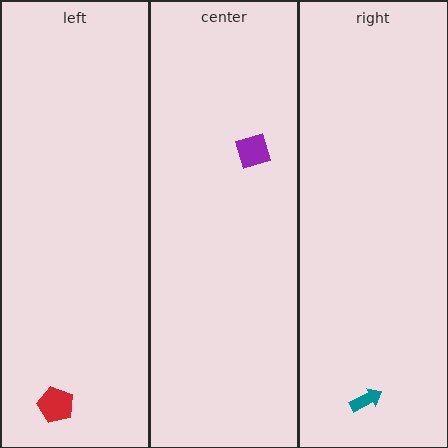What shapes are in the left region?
The red pentagon.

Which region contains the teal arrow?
The right region.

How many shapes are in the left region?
1.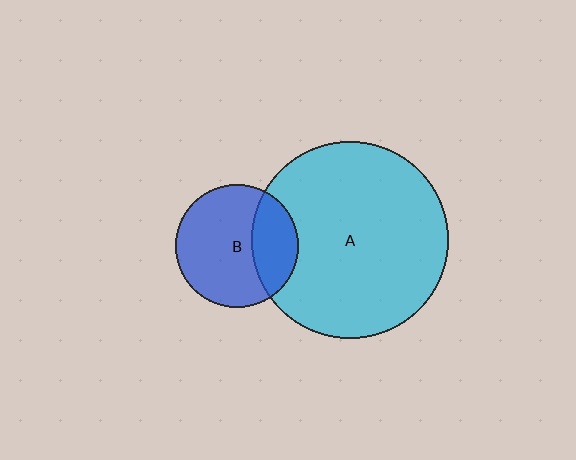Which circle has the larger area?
Circle A (cyan).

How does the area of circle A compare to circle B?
Approximately 2.6 times.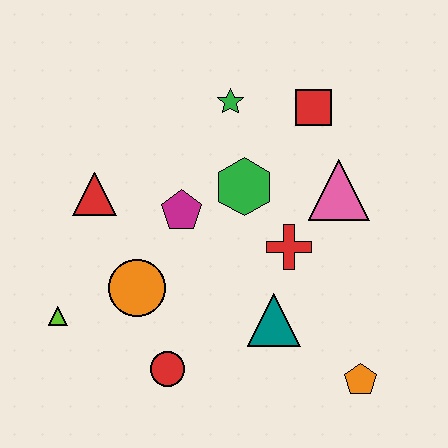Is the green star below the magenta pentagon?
No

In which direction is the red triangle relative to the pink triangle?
The red triangle is to the left of the pink triangle.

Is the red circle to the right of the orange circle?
Yes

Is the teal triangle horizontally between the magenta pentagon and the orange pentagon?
Yes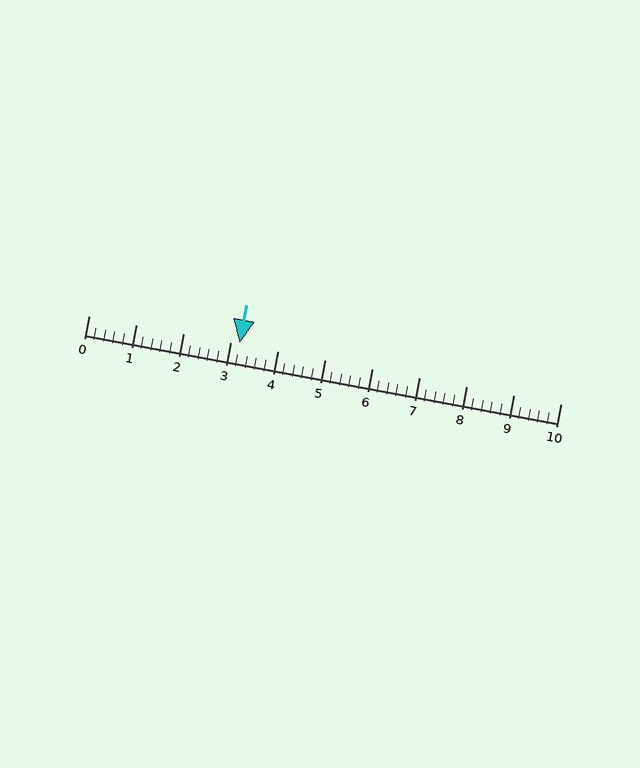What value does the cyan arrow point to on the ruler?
The cyan arrow points to approximately 3.2.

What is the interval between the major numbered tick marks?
The major tick marks are spaced 1 units apart.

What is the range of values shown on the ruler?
The ruler shows values from 0 to 10.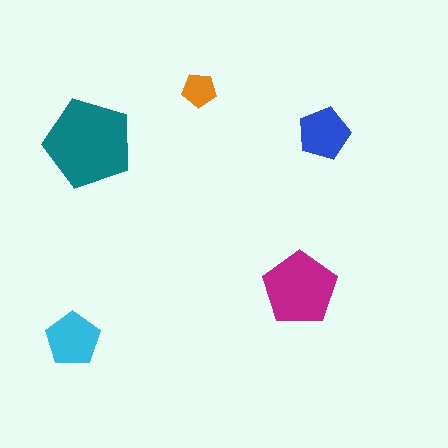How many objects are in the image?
There are 5 objects in the image.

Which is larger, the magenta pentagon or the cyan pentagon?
The magenta one.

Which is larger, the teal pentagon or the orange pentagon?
The teal one.